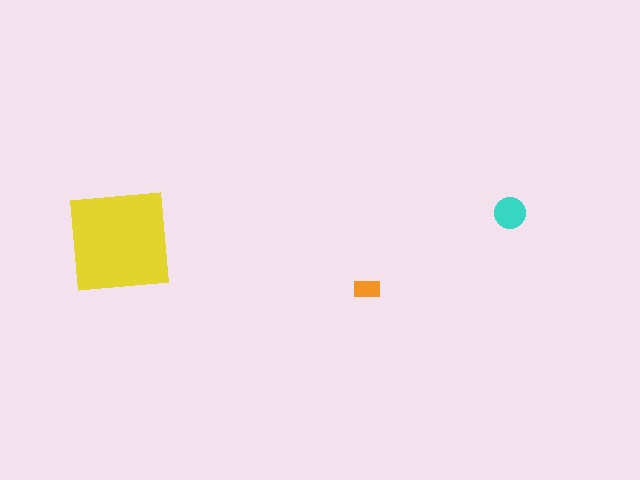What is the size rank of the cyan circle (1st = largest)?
2nd.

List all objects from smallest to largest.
The orange rectangle, the cyan circle, the yellow square.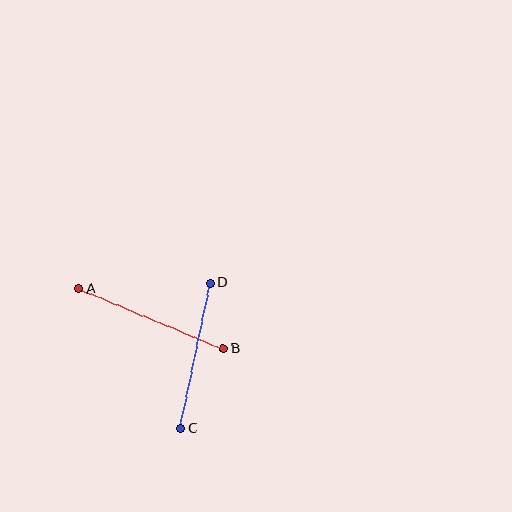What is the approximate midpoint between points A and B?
The midpoint is at approximately (151, 319) pixels.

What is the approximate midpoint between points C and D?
The midpoint is at approximately (195, 356) pixels.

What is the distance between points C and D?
The distance is approximately 148 pixels.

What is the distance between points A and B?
The distance is approximately 157 pixels.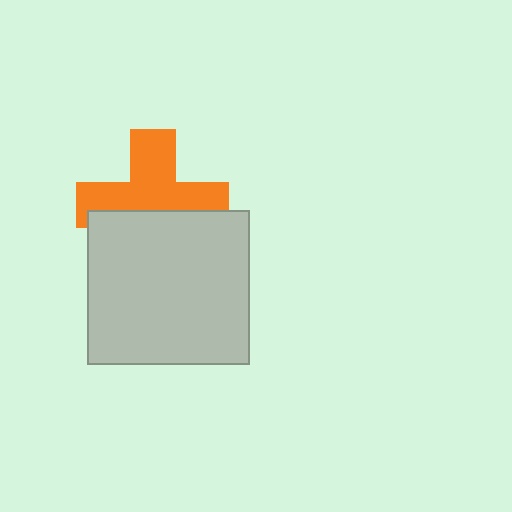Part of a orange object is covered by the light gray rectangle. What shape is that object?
It is a cross.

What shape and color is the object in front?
The object in front is a light gray rectangle.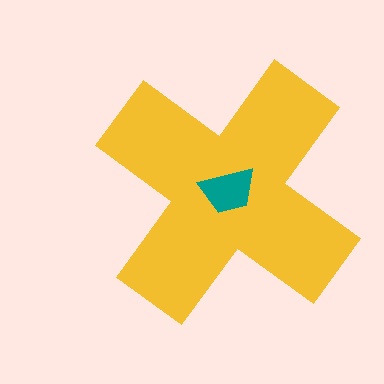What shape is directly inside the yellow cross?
The teal trapezoid.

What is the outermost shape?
The yellow cross.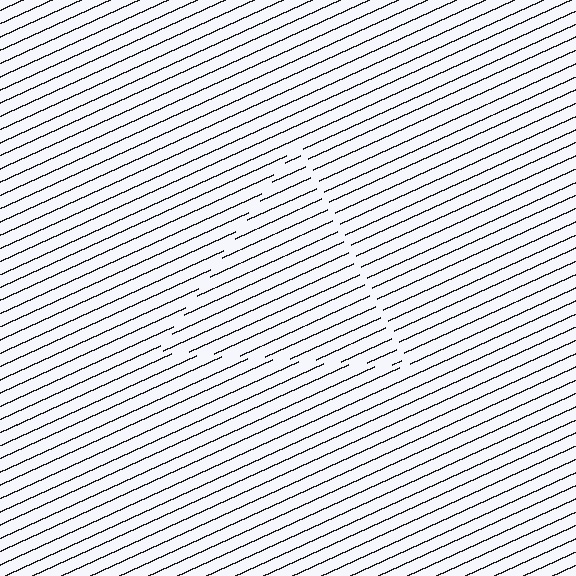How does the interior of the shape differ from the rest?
The interior of the shape contains the same grating, shifted by half a period — the contour is defined by the phase discontinuity where line-ends from the inner and outer gratings abut.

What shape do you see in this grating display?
An illusory triangle. The interior of the shape contains the same grating, shifted by half a period — the contour is defined by the phase discontinuity where line-ends from the inner and outer gratings abut.